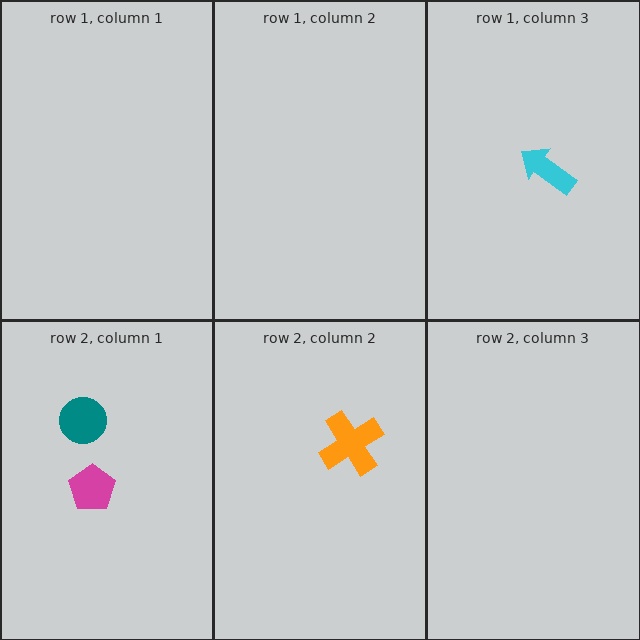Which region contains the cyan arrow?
The row 1, column 3 region.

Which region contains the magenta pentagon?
The row 2, column 1 region.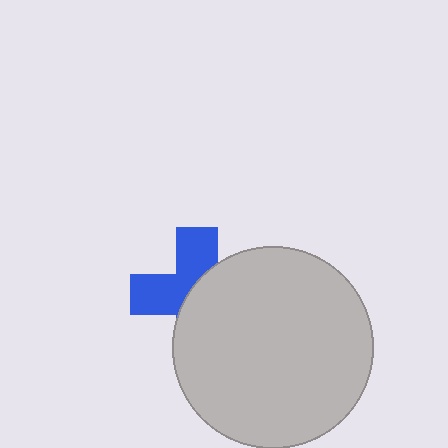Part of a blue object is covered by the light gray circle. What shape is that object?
It is a cross.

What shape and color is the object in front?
The object in front is a light gray circle.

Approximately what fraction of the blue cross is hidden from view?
Roughly 55% of the blue cross is hidden behind the light gray circle.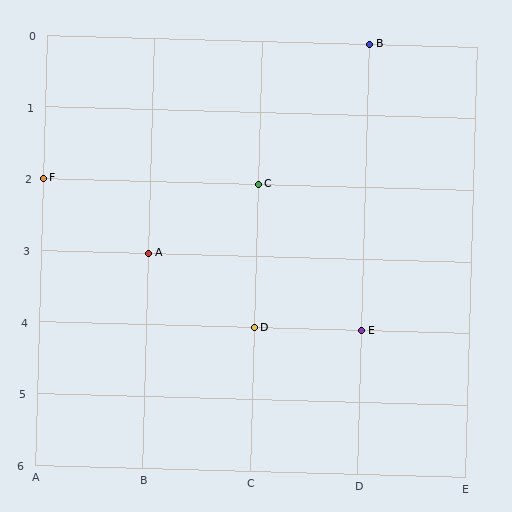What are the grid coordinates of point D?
Point D is at grid coordinates (C, 4).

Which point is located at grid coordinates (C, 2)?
Point C is at (C, 2).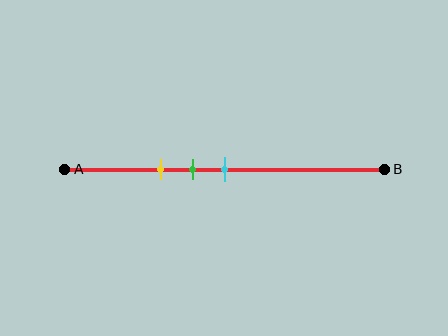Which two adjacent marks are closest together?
The green and cyan marks are the closest adjacent pair.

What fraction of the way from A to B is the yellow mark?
The yellow mark is approximately 30% (0.3) of the way from A to B.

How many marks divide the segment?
There are 3 marks dividing the segment.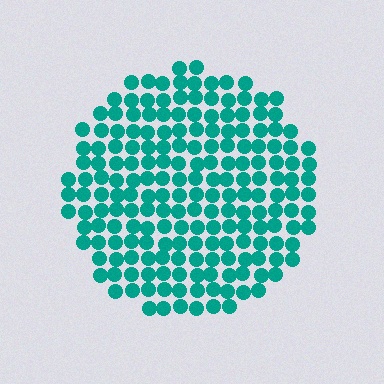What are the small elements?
The small elements are circles.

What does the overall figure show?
The overall figure shows a circle.